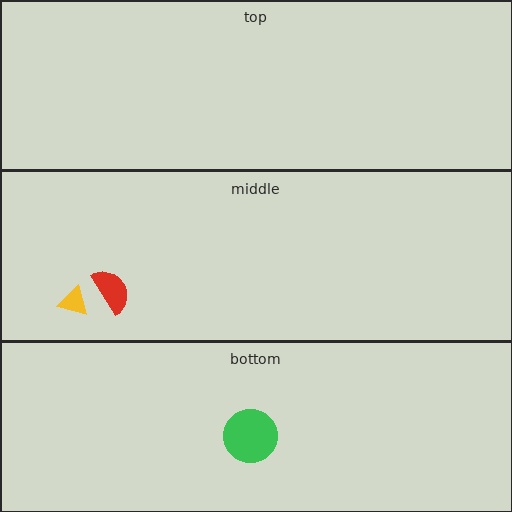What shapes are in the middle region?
The yellow triangle, the red semicircle.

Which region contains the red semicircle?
The middle region.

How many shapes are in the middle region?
2.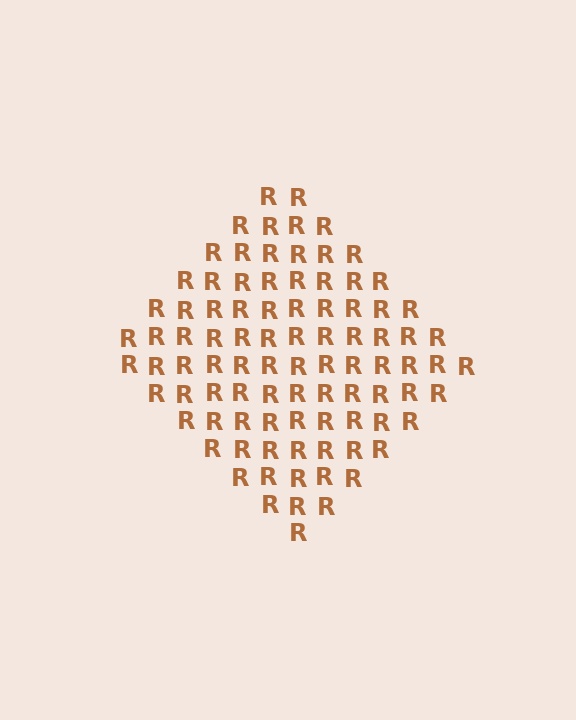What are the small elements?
The small elements are letter R's.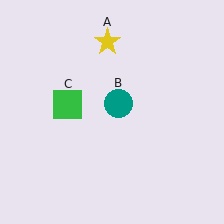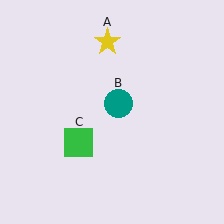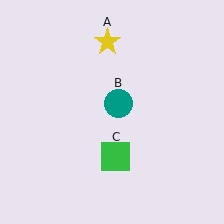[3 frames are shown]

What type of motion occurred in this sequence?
The green square (object C) rotated counterclockwise around the center of the scene.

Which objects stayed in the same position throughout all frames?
Yellow star (object A) and teal circle (object B) remained stationary.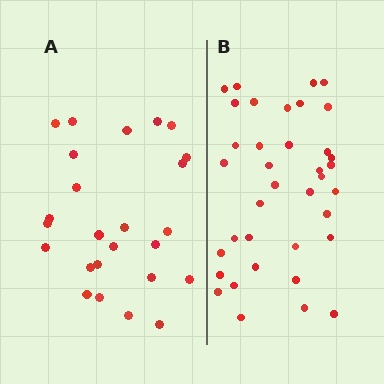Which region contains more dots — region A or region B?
Region B (the right region) has more dots.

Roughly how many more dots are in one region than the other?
Region B has roughly 12 or so more dots than region A.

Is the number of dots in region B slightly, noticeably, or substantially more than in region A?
Region B has substantially more. The ratio is roughly 1.5 to 1.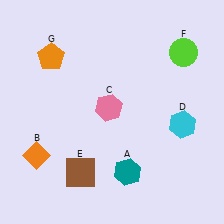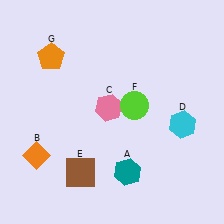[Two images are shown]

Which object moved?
The lime circle (F) moved down.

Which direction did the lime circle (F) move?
The lime circle (F) moved down.